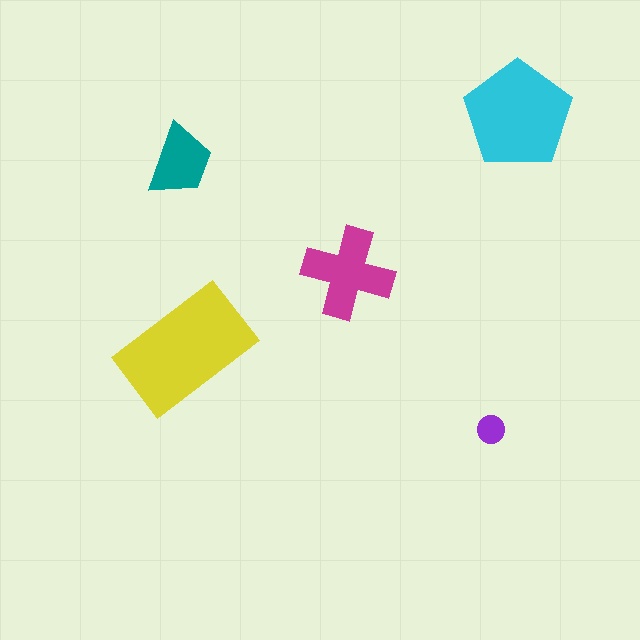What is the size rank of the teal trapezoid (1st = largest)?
4th.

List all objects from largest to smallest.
The yellow rectangle, the cyan pentagon, the magenta cross, the teal trapezoid, the purple circle.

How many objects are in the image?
There are 5 objects in the image.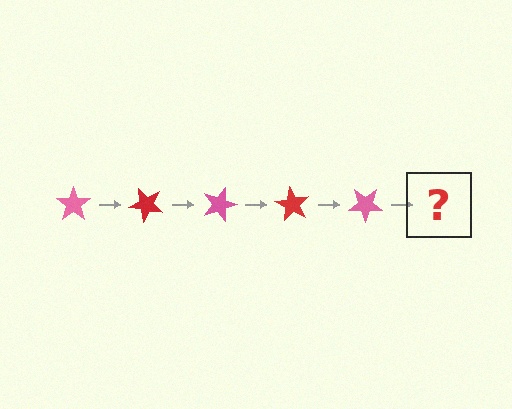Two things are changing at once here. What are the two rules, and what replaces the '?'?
The two rules are that it rotates 45 degrees each step and the color cycles through pink and red. The '?' should be a red star, rotated 225 degrees from the start.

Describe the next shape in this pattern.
It should be a red star, rotated 225 degrees from the start.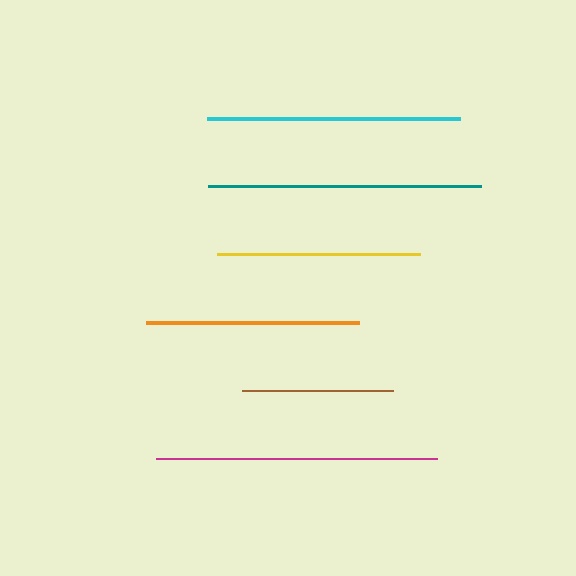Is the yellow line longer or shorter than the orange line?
The orange line is longer than the yellow line.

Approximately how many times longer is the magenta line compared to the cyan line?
The magenta line is approximately 1.1 times the length of the cyan line.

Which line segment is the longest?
The magenta line is the longest at approximately 280 pixels.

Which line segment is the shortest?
The brown line is the shortest at approximately 151 pixels.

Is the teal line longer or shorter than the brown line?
The teal line is longer than the brown line.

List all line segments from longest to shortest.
From longest to shortest: magenta, teal, cyan, orange, yellow, brown.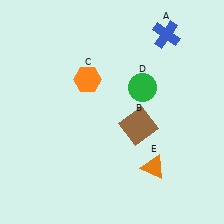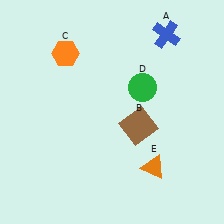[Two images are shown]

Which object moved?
The orange hexagon (C) moved up.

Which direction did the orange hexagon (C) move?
The orange hexagon (C) moved up.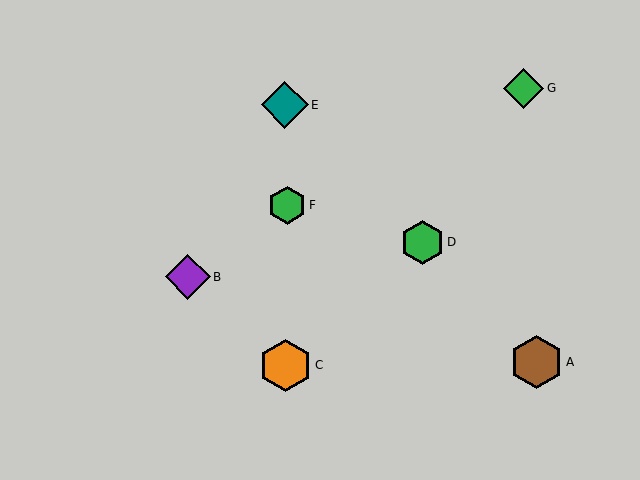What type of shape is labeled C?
Shape C is an orange hexagon.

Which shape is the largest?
The brown hexagon (labeled A) is the largest.